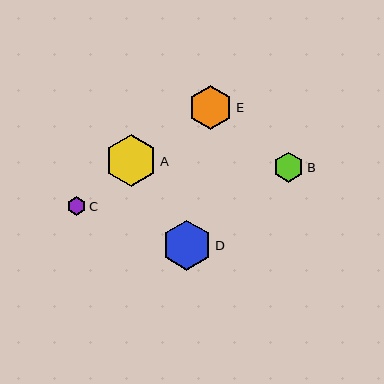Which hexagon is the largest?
Hexagon A is the largest with a size of approximately 51 pixels.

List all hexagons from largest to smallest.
From largest to smallest: A, D, E, B, C.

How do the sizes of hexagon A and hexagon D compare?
Hexagon A and hexagon D are approximately the same size.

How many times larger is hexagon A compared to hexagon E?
Hexagon A is approximately 1.2 times the size of hexagon E.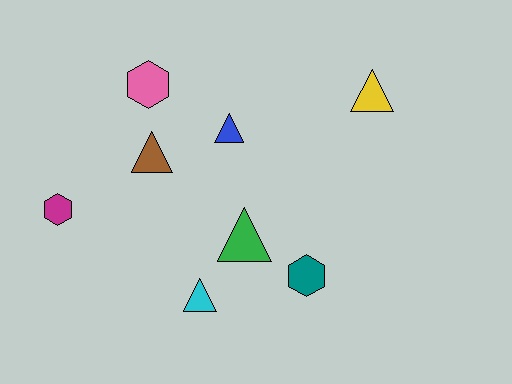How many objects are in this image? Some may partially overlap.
There are 8 objects.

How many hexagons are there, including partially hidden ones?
There are 3 hexagons.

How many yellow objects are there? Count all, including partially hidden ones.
There is 1 yellow object.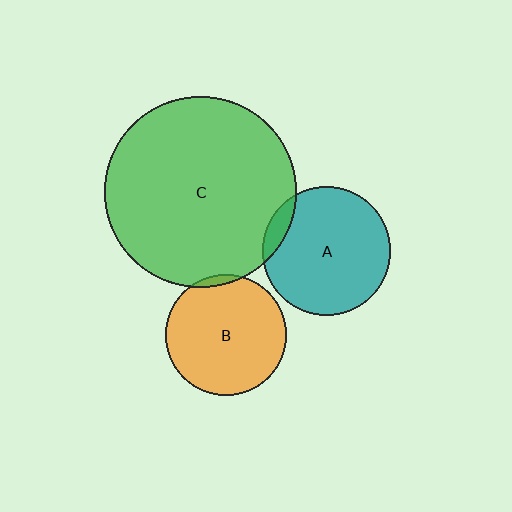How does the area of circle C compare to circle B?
Approximately 2.5 times.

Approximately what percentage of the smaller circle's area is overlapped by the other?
Approximately 10%.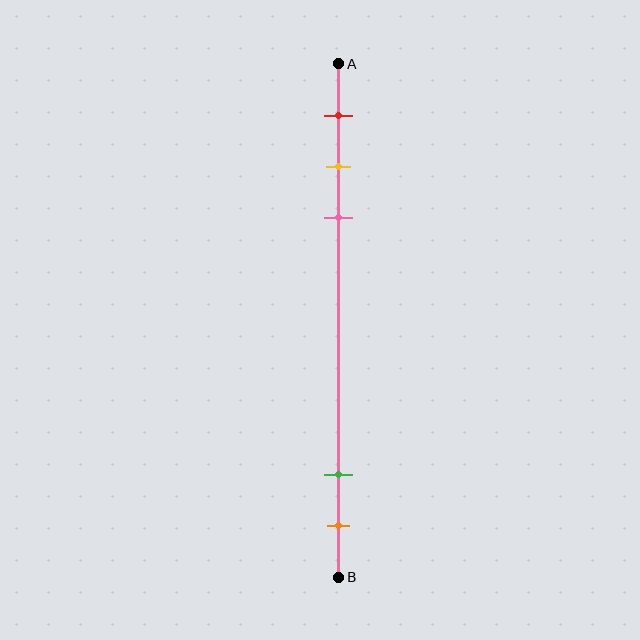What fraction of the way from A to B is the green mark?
The green mark is approximately 80% (0.8) of the way from A to B.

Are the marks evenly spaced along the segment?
No, the marks are not evenly spaced.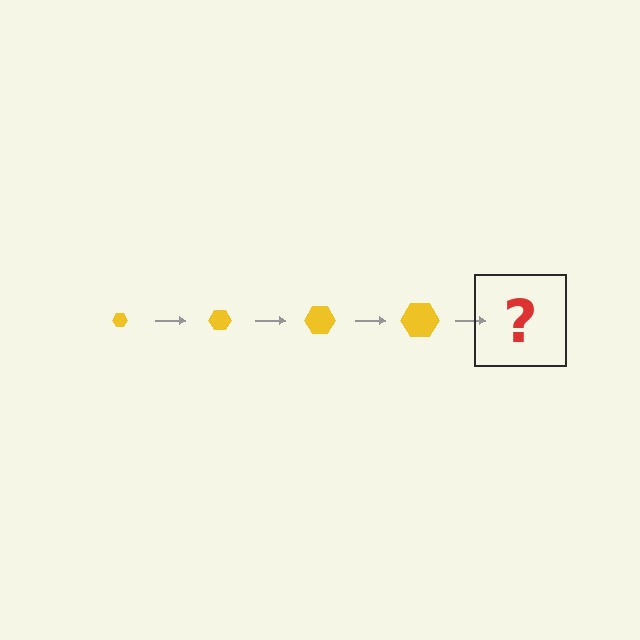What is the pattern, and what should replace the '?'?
The pattern is that the hexagon gets progressively larger each step. The '?' should be a yellow hexagon, larger than the previous one.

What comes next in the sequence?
The next element should be a yellow hexagon, larger than the previous one.